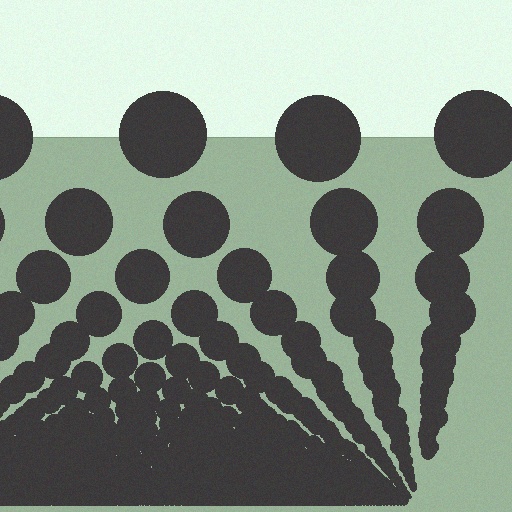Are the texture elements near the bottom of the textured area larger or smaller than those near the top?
Smaller. The gradient is inverted — elements near the bottom are smaller and denser.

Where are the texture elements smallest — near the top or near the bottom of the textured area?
Near the bottom.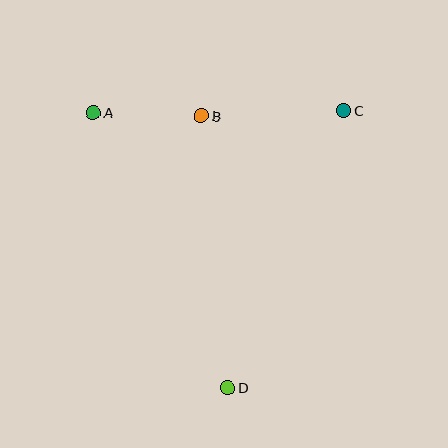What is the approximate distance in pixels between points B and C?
The distance between B and C is approximately 142 pixels.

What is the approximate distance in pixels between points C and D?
The distance between C and D is approximately 300 pixels.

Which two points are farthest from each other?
Points A and D are farthest from each other.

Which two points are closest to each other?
Points A and B are closest to each other.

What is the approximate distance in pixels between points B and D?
The distance between B and D is approximately 273 pixels.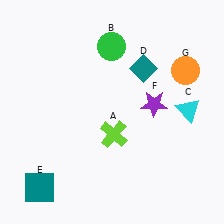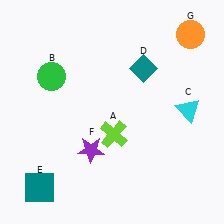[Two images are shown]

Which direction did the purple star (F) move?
The purple star (F) moved left.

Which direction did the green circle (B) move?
The green circle (B) moved left.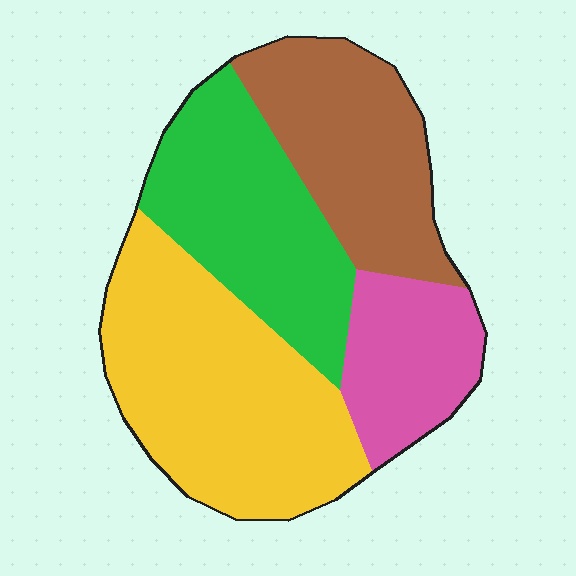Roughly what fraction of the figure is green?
Green takes up between a quarter and a half of the figure.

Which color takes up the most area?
Yellow, at roughly 35%.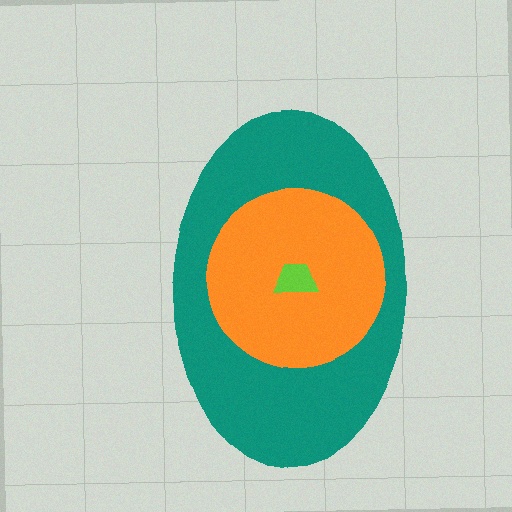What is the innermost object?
The lime trapezoid.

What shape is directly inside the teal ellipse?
The orange circle.